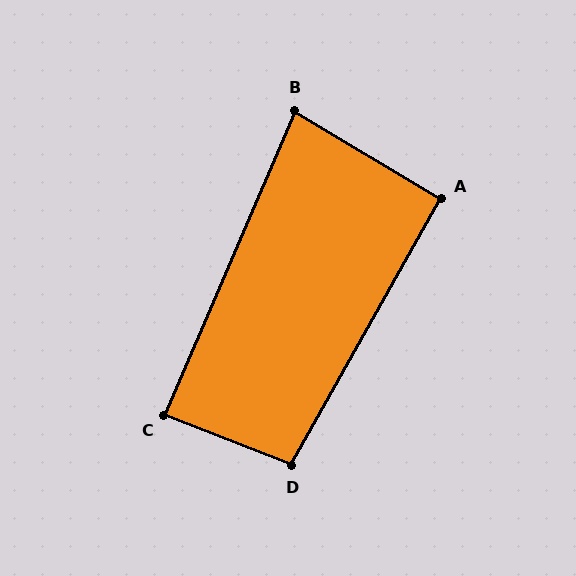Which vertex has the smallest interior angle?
B, at approximately 82 degrees.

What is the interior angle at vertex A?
Approximately 92 degrees (approximately right).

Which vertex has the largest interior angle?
D, at approximately 98 degrees.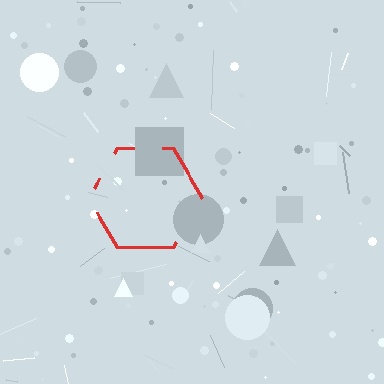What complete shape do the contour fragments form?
The contour fragments form a hexagon.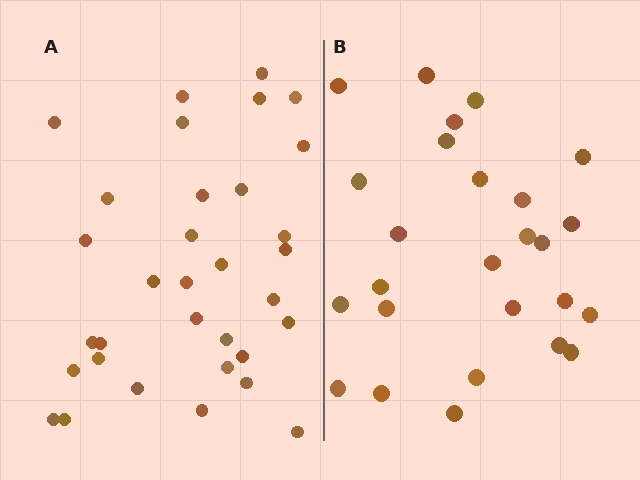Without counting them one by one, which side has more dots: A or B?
Region A (the left region) has more dots.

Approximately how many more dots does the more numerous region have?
Region A has roughly 8 or so more dots than region B.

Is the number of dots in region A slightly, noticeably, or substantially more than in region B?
Region A has noticeably more, but not dramatically so. The ratio is roughly 1.3 to 1.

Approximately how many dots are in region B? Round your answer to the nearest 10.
About 30 dots. (The exact count is 26, which rounds to 30.)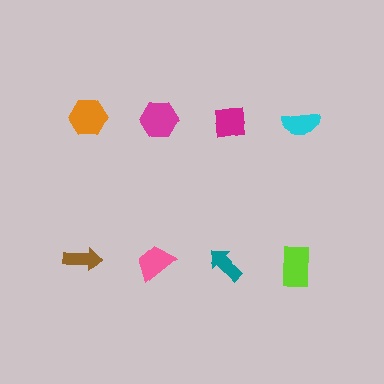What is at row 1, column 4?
A cyan semicircle.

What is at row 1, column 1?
An orange hexagon.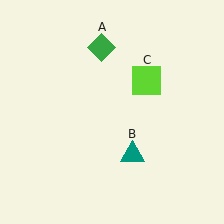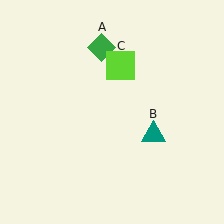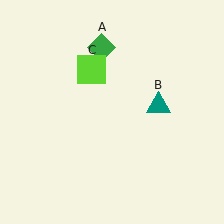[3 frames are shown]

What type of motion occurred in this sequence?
The teal triangle (object B), lime square (object C) rotated counterclockwise around the center of the scene.